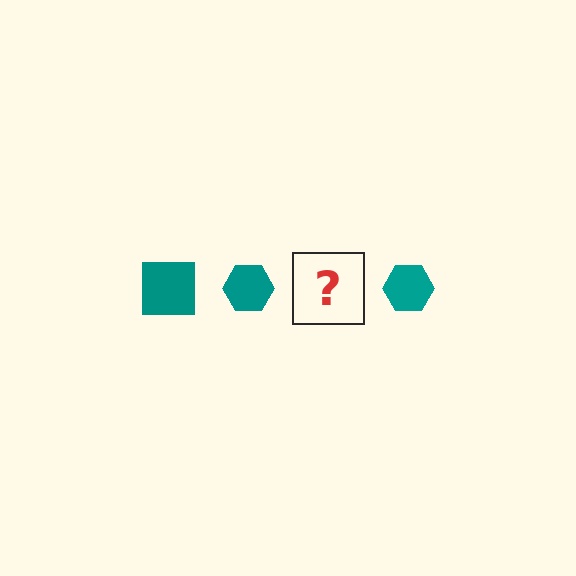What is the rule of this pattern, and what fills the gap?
The rule is that the pattern cycles through square, hexagon shapes in teal. The gap should be filled with a teal square.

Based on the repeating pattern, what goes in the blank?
The blank should be a teal square.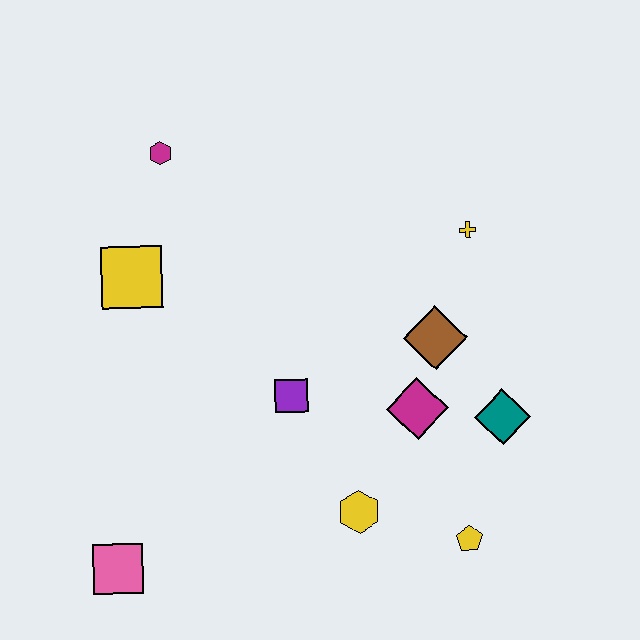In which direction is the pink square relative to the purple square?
The pink square is to the left of the purple square.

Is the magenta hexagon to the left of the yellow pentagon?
Yes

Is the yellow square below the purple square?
No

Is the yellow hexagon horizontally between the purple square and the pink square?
No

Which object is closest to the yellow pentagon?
The yellow hexagon is closest to the yellow pentagon.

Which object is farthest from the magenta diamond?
The magenta hexagon is farthest from the magenta diamond.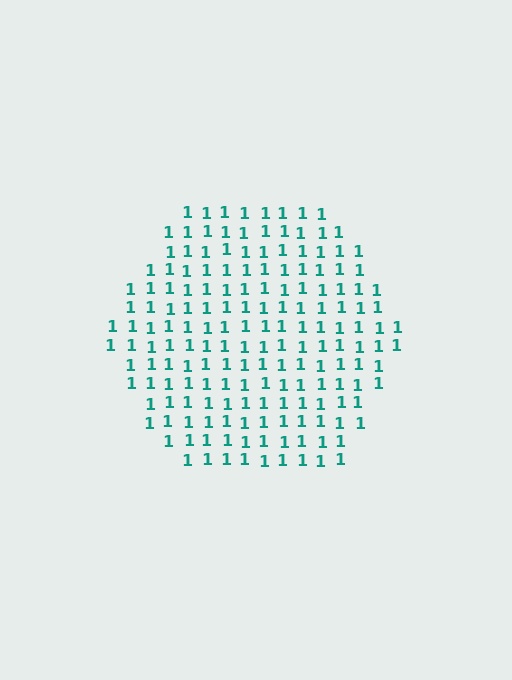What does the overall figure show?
The overall figure shows a hexagon.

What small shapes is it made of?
It is made of small digit 1's.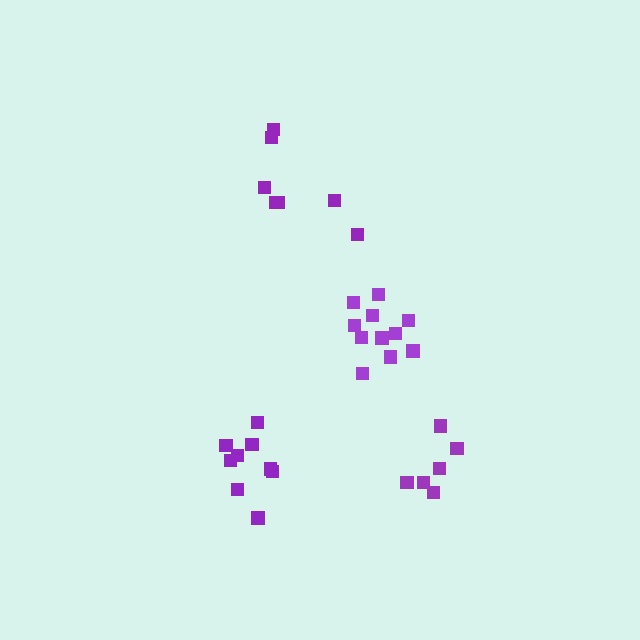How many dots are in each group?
Group 1: 7 dots, Group 2: 9 dots, Group 3: 11 dots, Group 4: 6 dots (33 total).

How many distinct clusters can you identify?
There are 4 distinct clusters.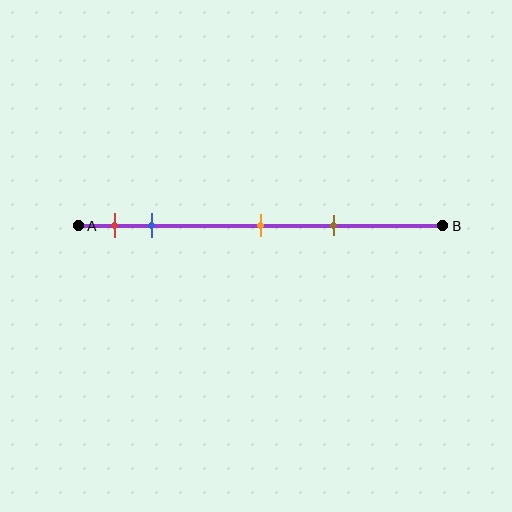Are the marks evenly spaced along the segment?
No, the marks are not evenly spaced.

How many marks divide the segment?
There are 4 marks dividing the segment.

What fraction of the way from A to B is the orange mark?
The orange mark is approximately 50% (0.5) of the way from A to B.